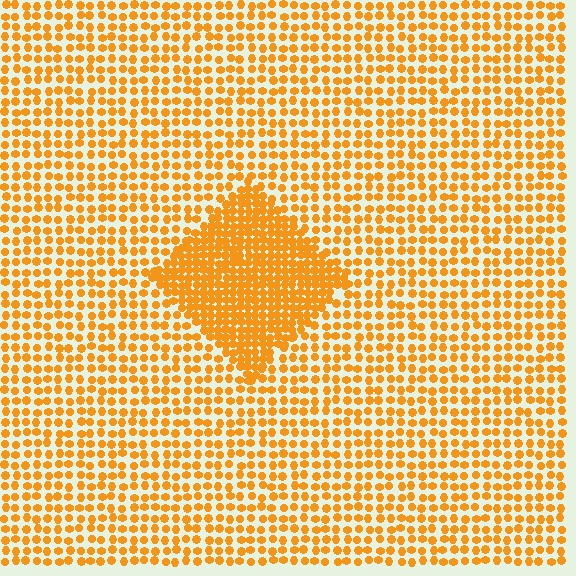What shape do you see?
I see a diamond.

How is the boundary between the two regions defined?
The boundary is defined by a change in element density (approximately 2.1x ratio). All elements are the same color, size, and shape.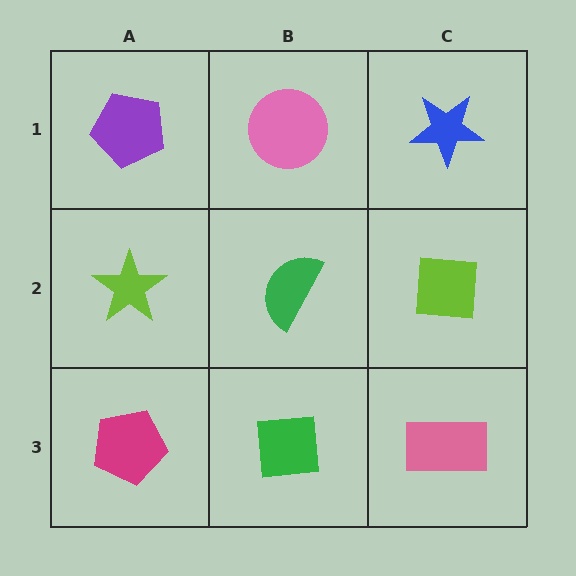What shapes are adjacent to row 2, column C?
A blue star (row 1, column C), a pink rectangle (row 3, column C), a green semicircle (row 2, column B).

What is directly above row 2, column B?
A pink circle.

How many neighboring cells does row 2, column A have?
3.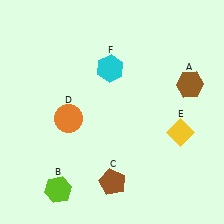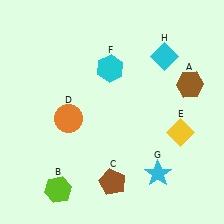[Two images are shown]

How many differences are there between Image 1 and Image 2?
There are 2 differences between the two images.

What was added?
A cyan star (G), a cyan diamond (H) were added in Image 2.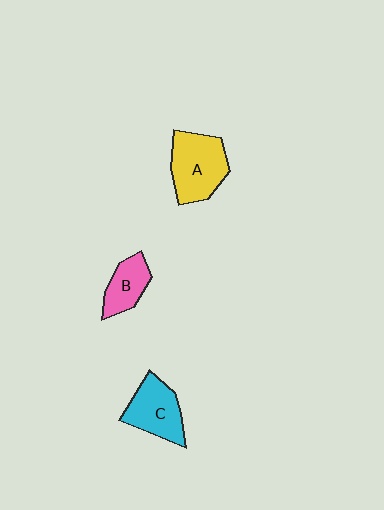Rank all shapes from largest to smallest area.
From largest to smallest: A (yellow), C (cyan), B (pink).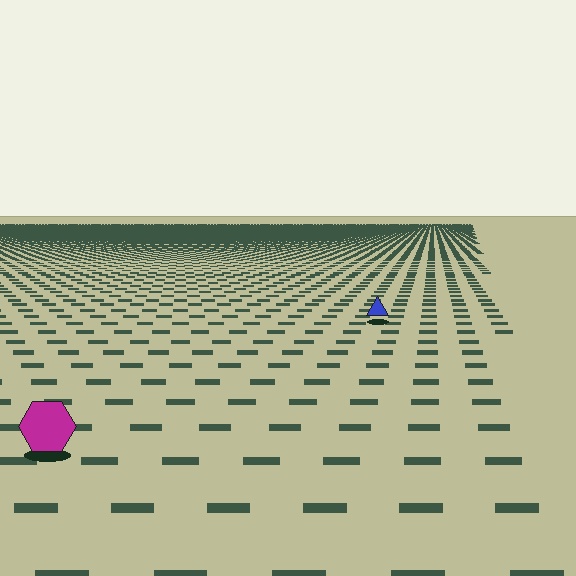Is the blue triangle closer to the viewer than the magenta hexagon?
No. The magenta hexagon is closer — you can tell from the texture gradient: the ground texture is coarser near it.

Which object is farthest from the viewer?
The blue triangle is farthest from the viewer. It appears smaller and the ground texture around it is denser.